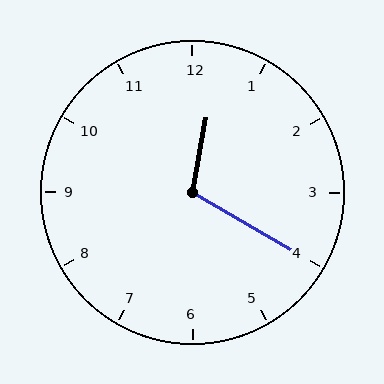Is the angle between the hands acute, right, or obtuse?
It is obtuse.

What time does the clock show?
12:20.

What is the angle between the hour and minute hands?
Approximately 110 degrees.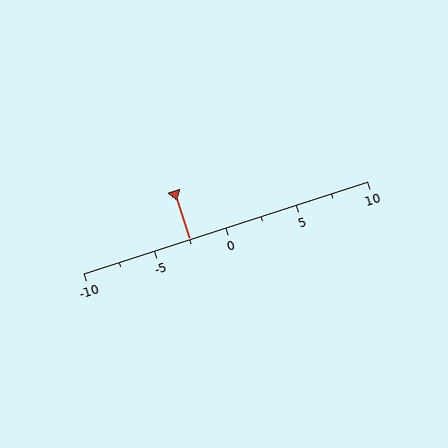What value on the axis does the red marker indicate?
The marker indicates approximately -2.5.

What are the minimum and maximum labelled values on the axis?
The axis runs from -10 to 10.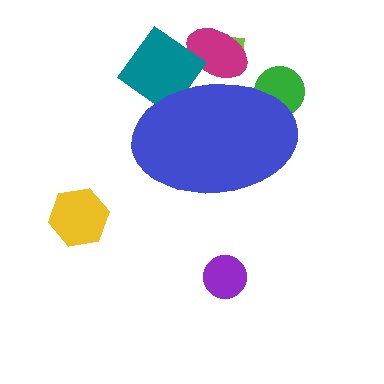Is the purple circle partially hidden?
No, the purple circle is fully visible.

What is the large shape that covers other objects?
A blue ellipse.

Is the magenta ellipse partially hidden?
Yes, the magenta ellipse is partially hidden behind the blue ellipse.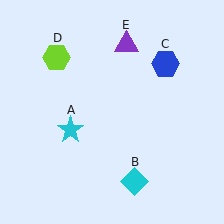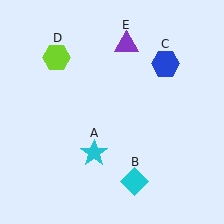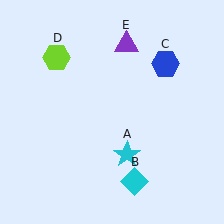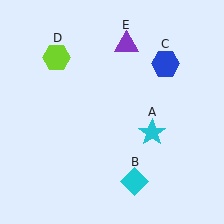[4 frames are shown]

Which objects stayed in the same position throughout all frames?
Cyan diamond (object B) and blue hexagon (object C) and lime hexagon (object D) and purple triangle (object E) remained stationary.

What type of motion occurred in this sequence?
The cyan star (object A) rotated counterclockwise around the center of the scene.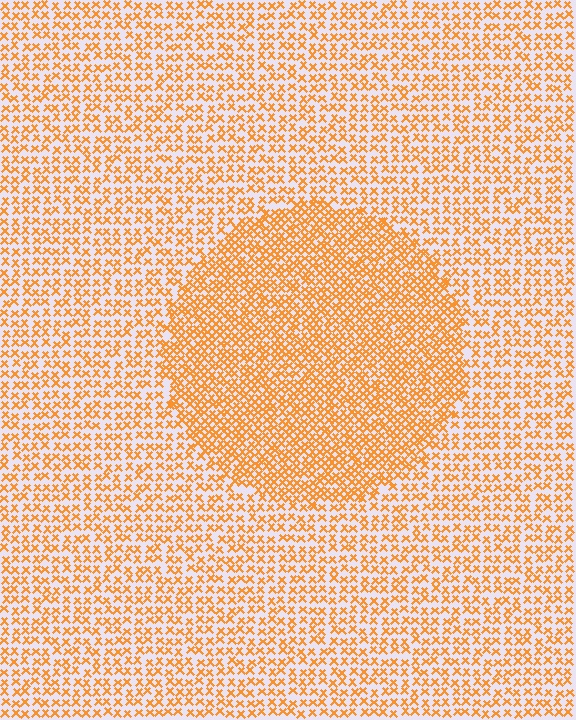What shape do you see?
I see a circle.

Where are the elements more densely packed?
The elements are more densely packed inside the circle boundary.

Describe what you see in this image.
The image contains small orange elements arranged at two different densities. A circle-shaped region is visible where the elements are more densely packed than the surrounding area.